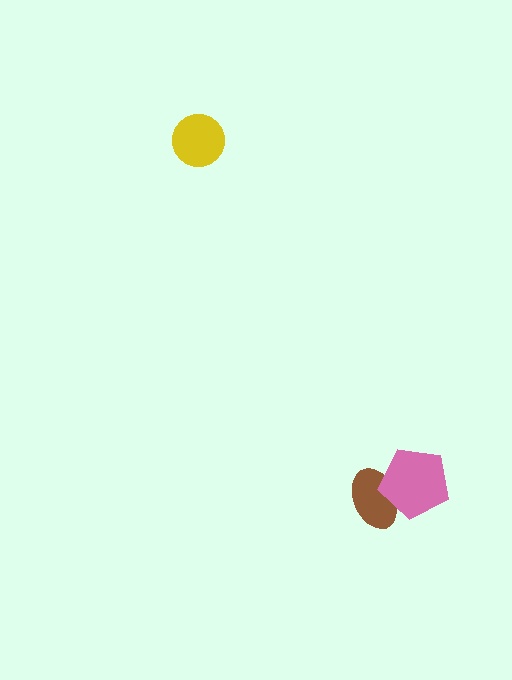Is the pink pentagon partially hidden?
No, no other shape covers it.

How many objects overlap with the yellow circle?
0 objects overlap with the yellow circle.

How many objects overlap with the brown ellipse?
1 object overlaps with the brown ellipse.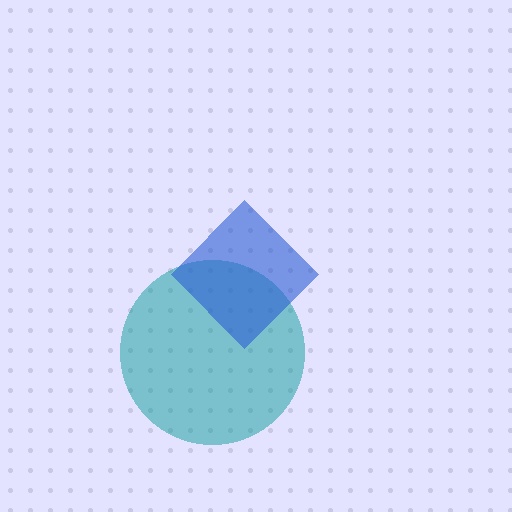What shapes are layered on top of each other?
The layered shapes are: a teal circle, a blue diamond.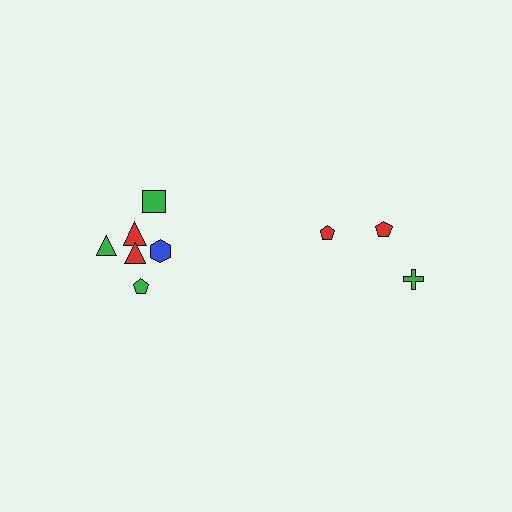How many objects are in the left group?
There are 6 objects.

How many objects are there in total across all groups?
There are 9 objects.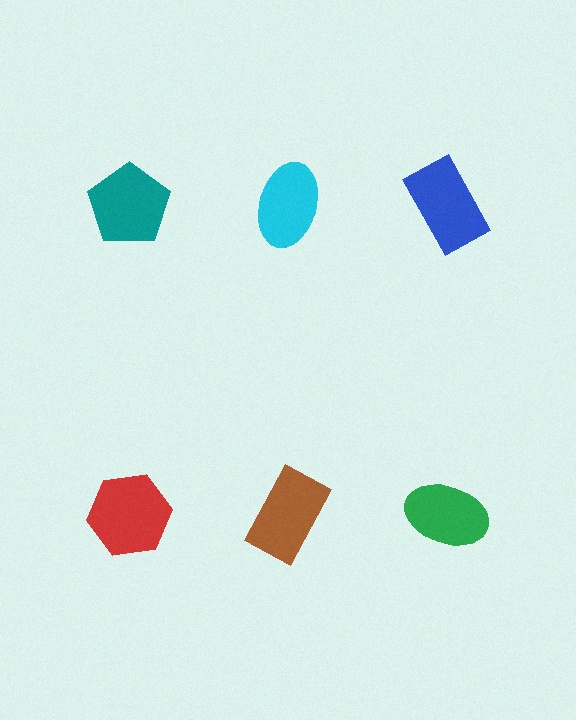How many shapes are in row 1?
3 shapes.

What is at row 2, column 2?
A brown rectangle.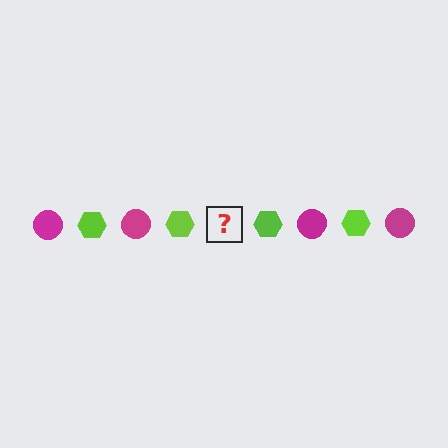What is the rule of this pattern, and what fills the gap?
The rule is that the pattern alternates between magenta circle and lime hexagon. The gap should be filled with a magenta circle.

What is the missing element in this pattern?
The missing element is a magenta circle.